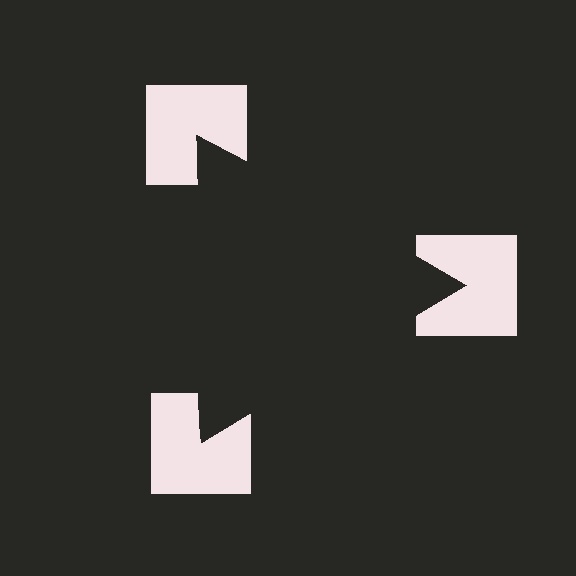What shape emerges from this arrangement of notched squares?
An illusory triangle — its edges are inferred from the aligned wedge cuts in the notched squares, not physically drawn.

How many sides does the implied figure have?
3 sides.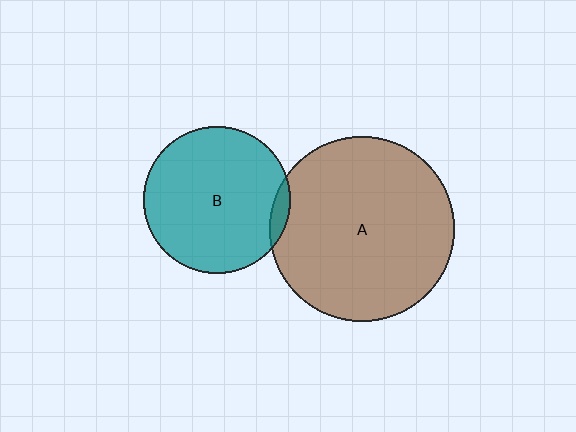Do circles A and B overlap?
Yes.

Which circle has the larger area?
Circle A (brown).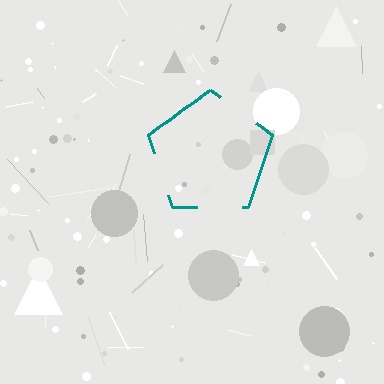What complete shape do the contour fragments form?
The contour fragments form a pentagon.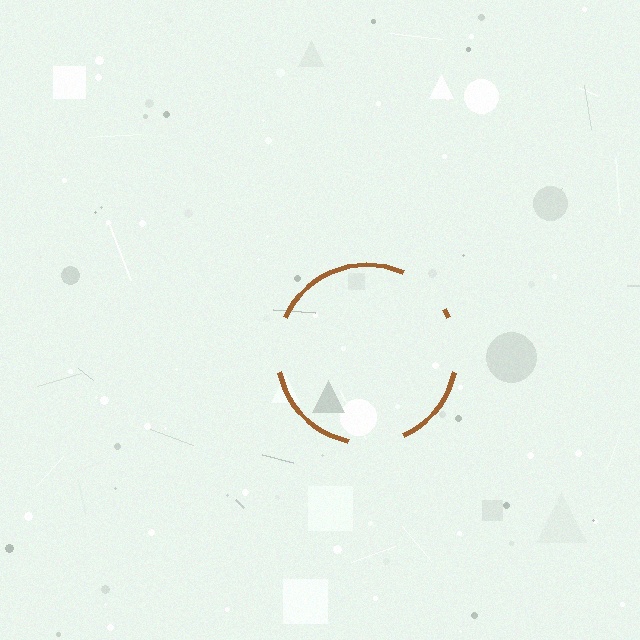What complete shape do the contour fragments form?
The contour fragments form a circle.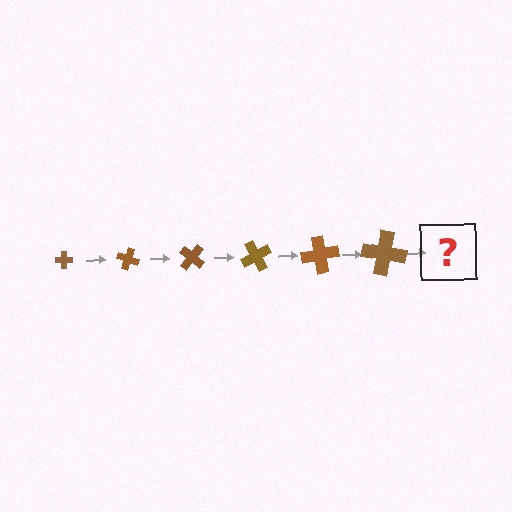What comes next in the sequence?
The next element should be a cross, larger than the previous one and rotated 120 degrees from the start.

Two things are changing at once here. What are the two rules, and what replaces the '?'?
The two rules are that the cross grows larger each step and it rotates 20 degrees each step. The '?' should be a cross, larger than the previous one and rotated 120 degrees from the start.